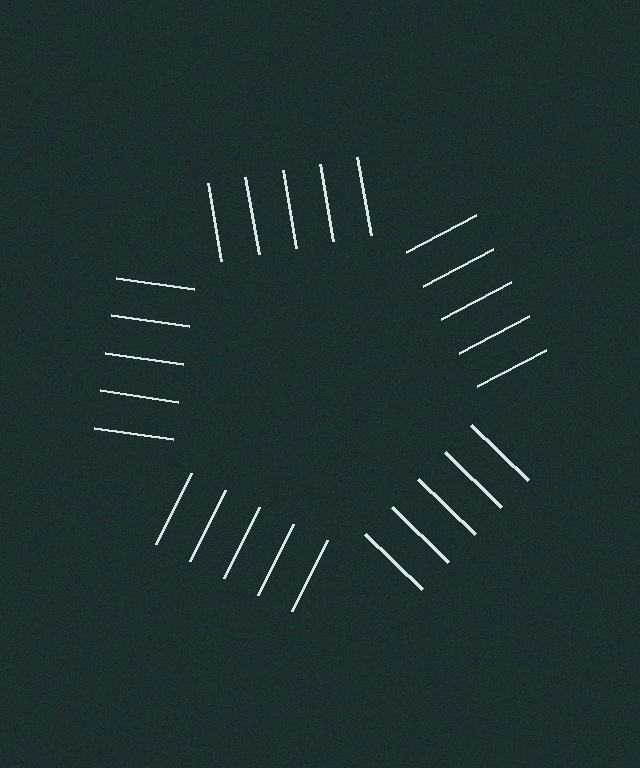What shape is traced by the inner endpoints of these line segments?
An illusory pentagon — the line segments terminate on its edges but no continuous stroke is drawn.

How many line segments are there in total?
25 — 5 along each of the 5 edges.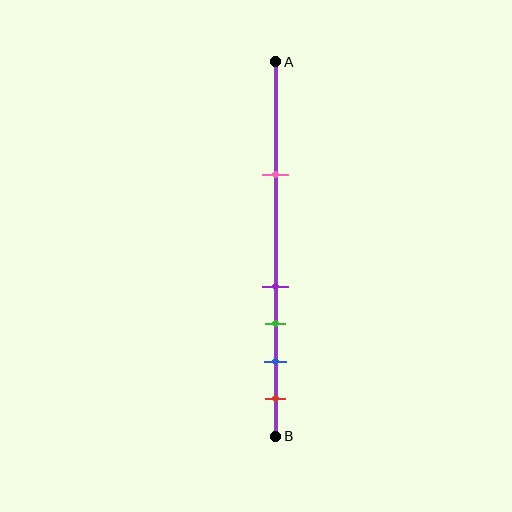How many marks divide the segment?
There are 5 marks dividing the segment.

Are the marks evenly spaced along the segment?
No, the marks are not evenly spaced.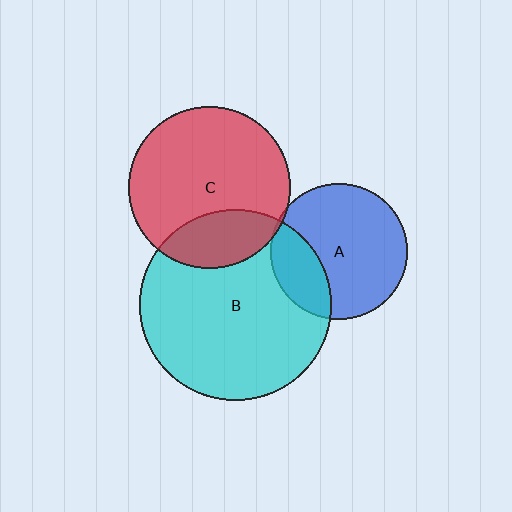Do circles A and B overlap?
Yes.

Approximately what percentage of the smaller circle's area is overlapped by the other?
Approximately 25%.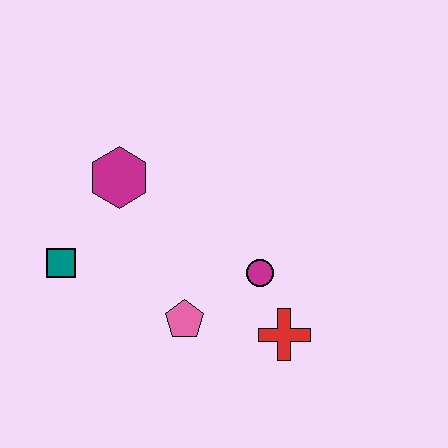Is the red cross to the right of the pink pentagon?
Yes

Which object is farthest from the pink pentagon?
The magenta hexagon is farthest from the pink pentagon.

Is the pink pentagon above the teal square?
No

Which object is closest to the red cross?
The magenta circle is closest to the red cross.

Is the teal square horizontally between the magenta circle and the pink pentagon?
No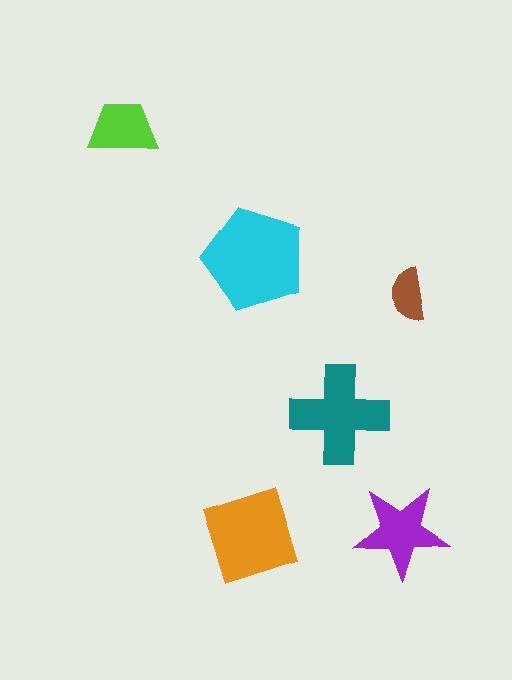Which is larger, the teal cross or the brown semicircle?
The teal cross.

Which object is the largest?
The cyan pentagon.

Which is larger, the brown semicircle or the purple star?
The purple star.